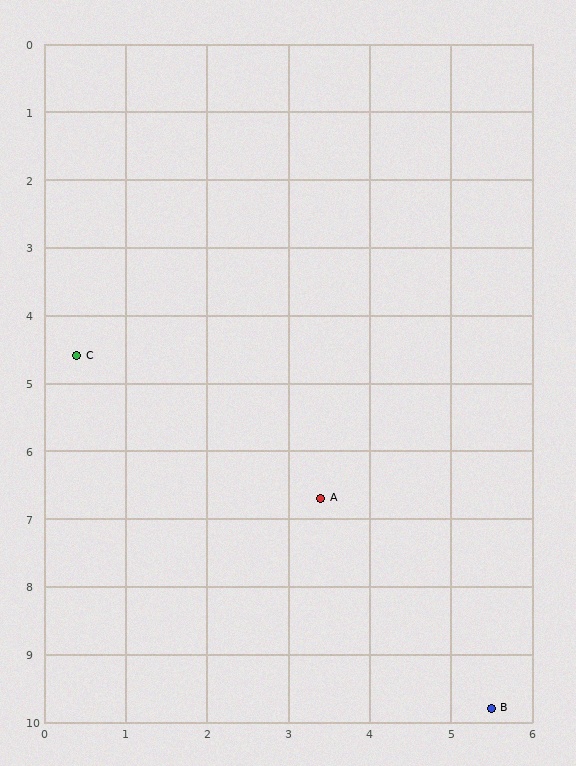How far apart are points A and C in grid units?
Points A and C are about 3.7 grid units apart.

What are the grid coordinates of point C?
Point C is at approximately (0.4, 4.6).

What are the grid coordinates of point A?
Point A is at approximately (3.4, 6.7).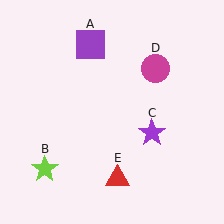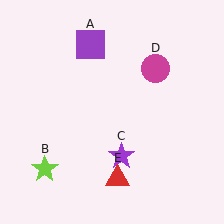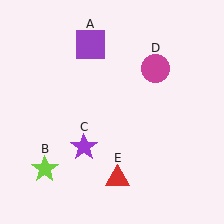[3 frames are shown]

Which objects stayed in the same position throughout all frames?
Purple square (object A) and lime star (object B) and magenta circle (object D) and red triangle (object E) remained stationary.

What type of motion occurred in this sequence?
The purple star (object C) rotated clockwise around the center of the scene.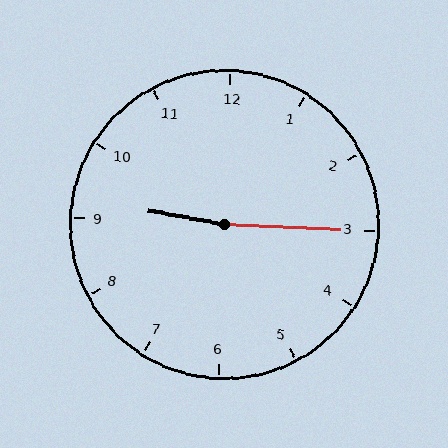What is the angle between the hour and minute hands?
Approximately 172 degrees.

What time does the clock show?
9:15.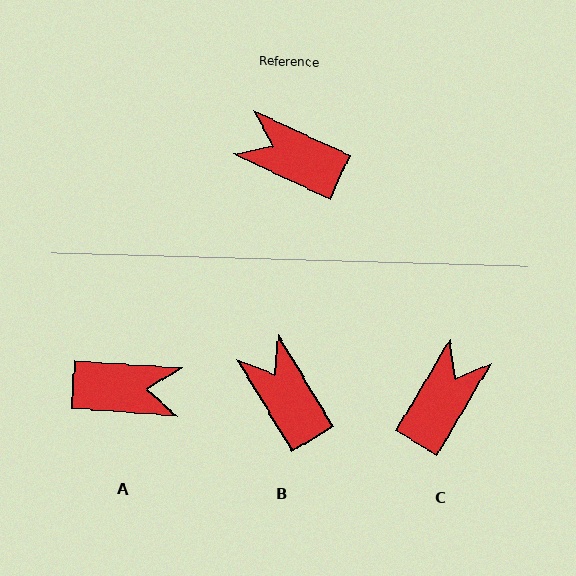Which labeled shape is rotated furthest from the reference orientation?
A, about 159 degrees away.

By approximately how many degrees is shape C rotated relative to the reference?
Approximately 96 degrees clockwise.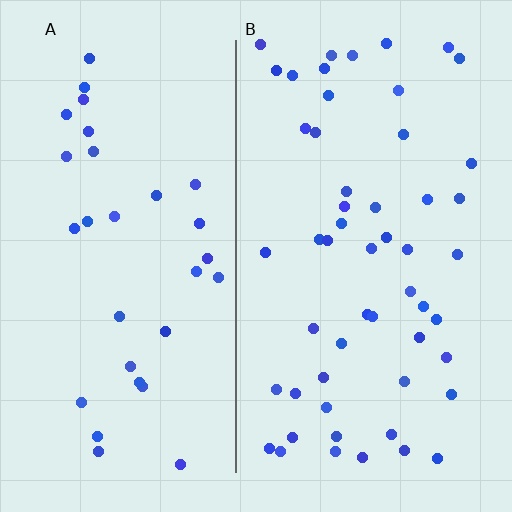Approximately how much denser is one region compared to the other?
Approximately 1.7× — region B over region A.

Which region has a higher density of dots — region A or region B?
B (the right).